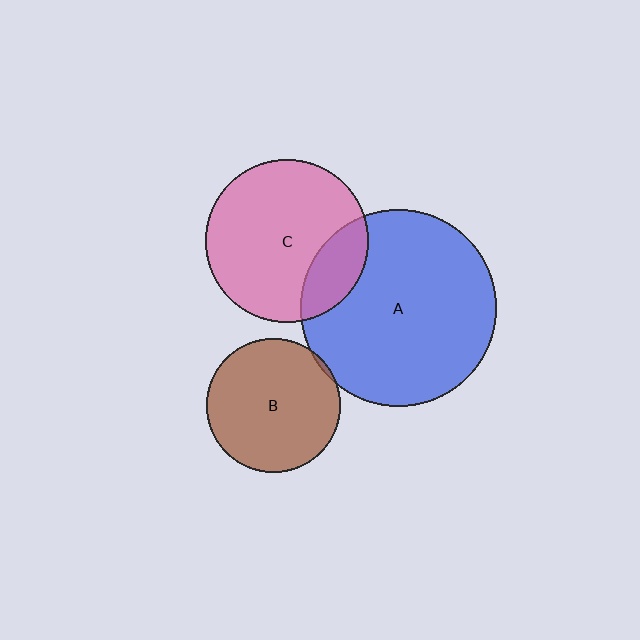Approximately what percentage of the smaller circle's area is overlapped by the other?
Approximately 20%.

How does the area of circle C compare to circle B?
Approximately 1.5 times.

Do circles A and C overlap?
Yes.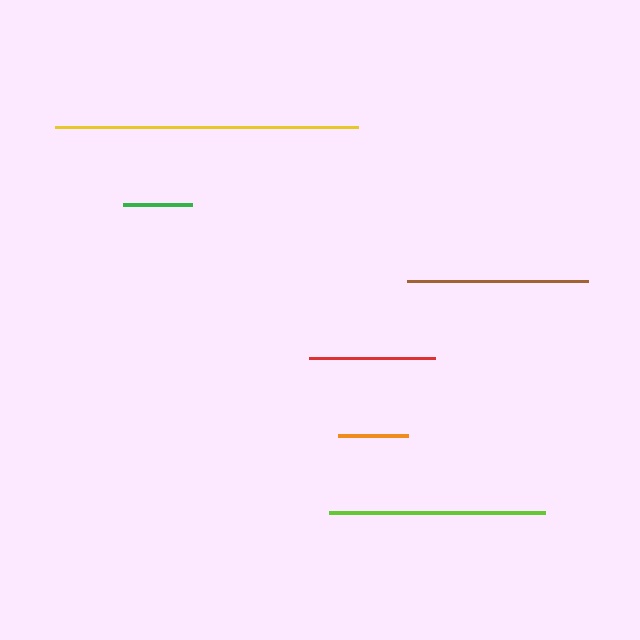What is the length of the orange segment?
The orange segment is approximately 70 pixels long.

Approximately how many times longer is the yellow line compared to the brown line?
The yellow line is approximately 1.7 times the length of the brown line.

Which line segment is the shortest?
The green line is the shortest at approximately 69 pixels.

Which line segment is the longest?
The yellow line is the longest at approximately 303 pixels.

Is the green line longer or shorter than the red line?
The red line is longer than the green line.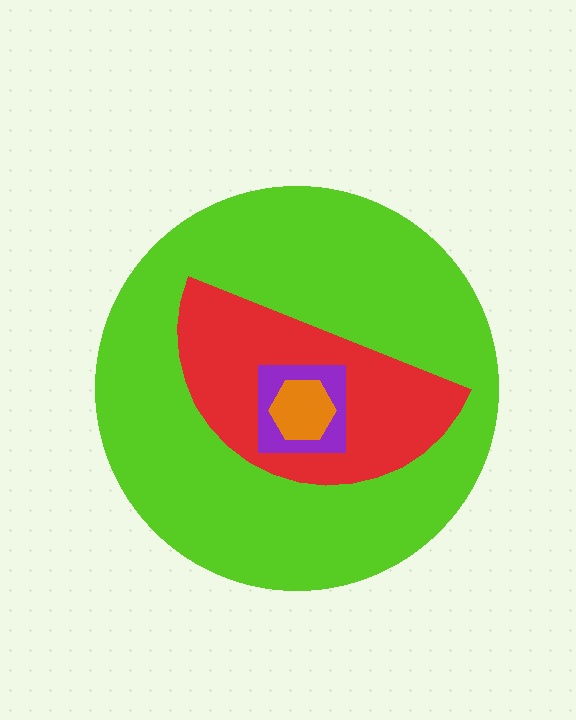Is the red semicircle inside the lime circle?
Yes.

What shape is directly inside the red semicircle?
The purple square.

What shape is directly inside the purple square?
The orange hexagon.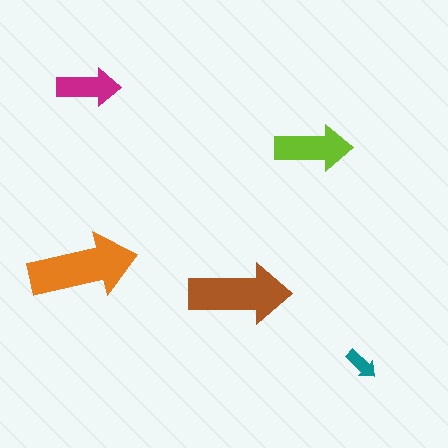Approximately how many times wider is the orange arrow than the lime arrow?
About 1.5 times wider.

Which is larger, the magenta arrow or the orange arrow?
The orange one.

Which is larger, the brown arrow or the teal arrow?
The brown one.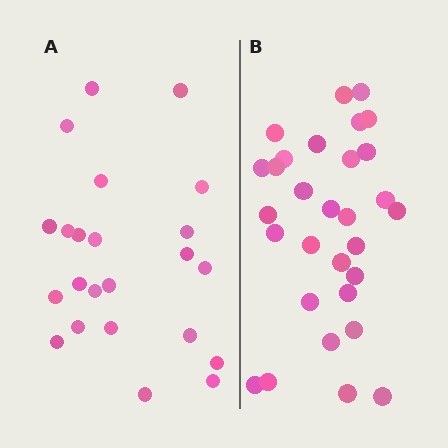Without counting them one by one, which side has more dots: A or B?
Region B (the right region) has more dots.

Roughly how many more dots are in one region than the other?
Region B has roughly 8 or so more dots than region A.